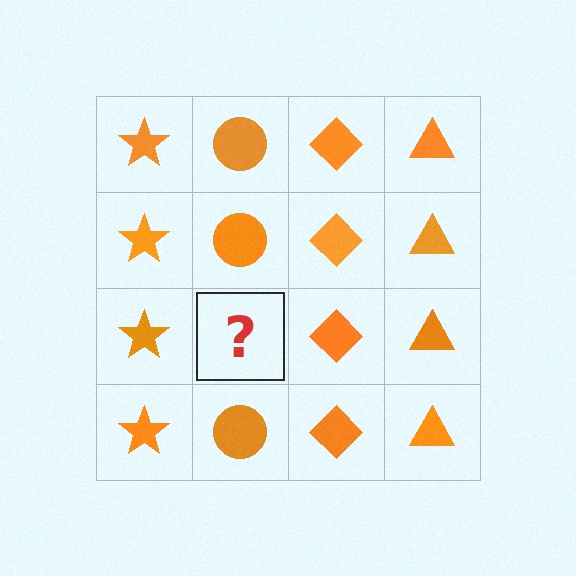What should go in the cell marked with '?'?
The missing cell should contain an orange circle.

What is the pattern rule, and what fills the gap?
The rule is that each column has a consistent shape. The gap should be filled with an orange circle.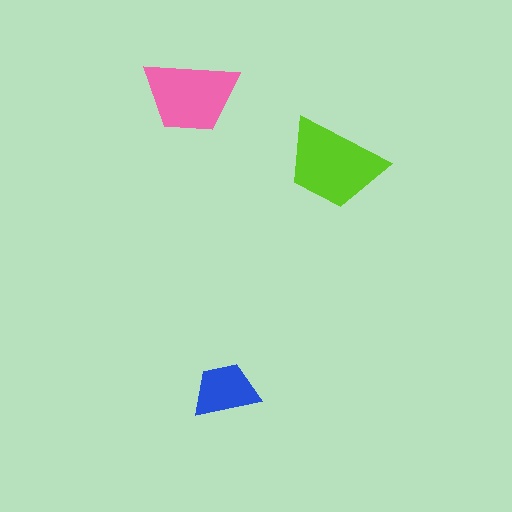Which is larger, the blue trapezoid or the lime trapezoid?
The lime one.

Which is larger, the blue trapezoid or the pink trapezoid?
The pink one.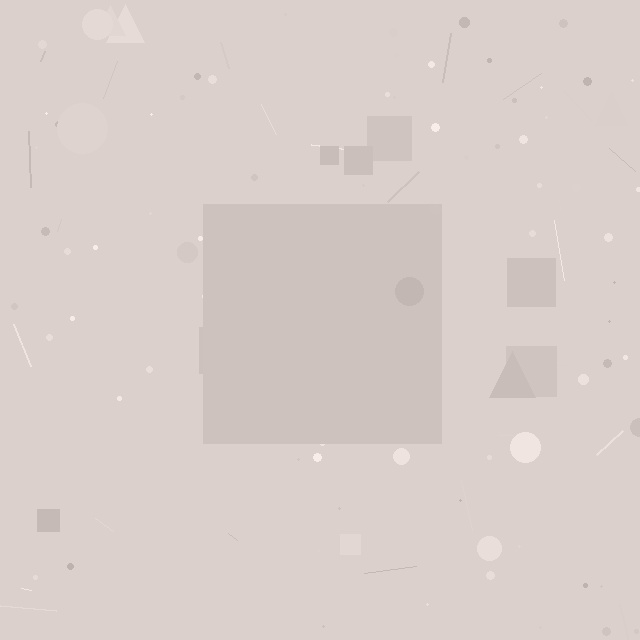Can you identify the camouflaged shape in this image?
The camouflaged shape is a square.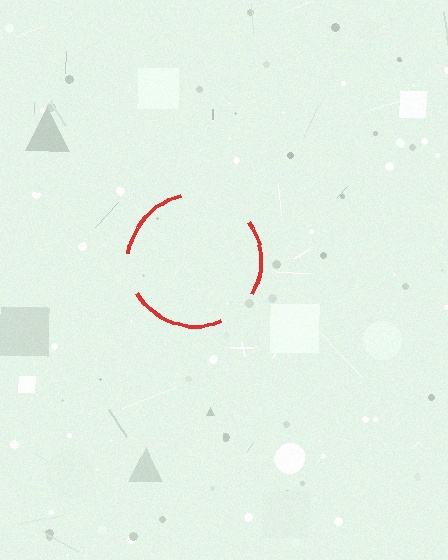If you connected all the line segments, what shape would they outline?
They would outline a circle.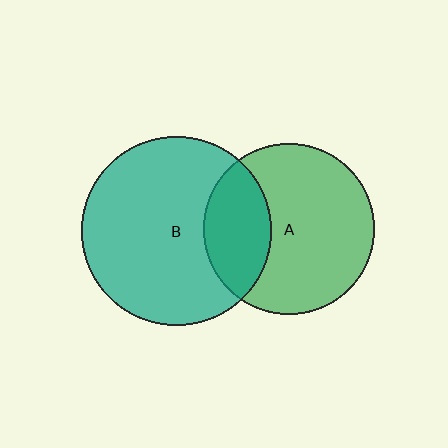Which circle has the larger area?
Circle B (teal).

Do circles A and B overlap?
Yes.